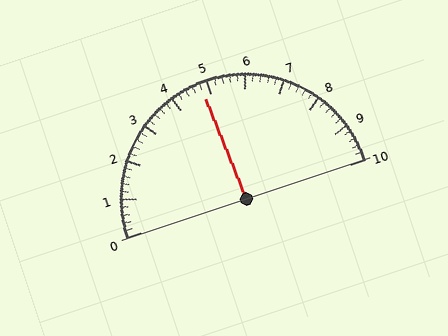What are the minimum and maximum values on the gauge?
The gauge ranges from 0 to 10.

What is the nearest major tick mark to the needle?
The nearest major tick mark is 5.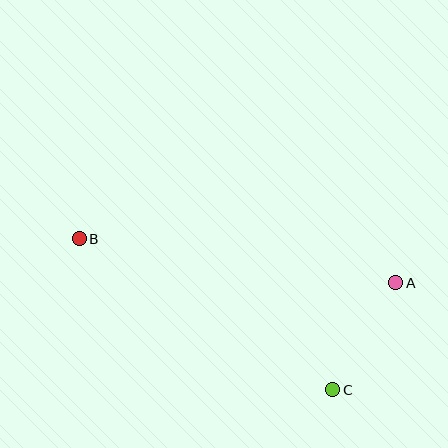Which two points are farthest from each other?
Points A and B are farthest from each other.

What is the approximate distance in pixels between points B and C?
The distance between B and C is approximately 295 pixels.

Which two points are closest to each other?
Points A and C are closest to each other.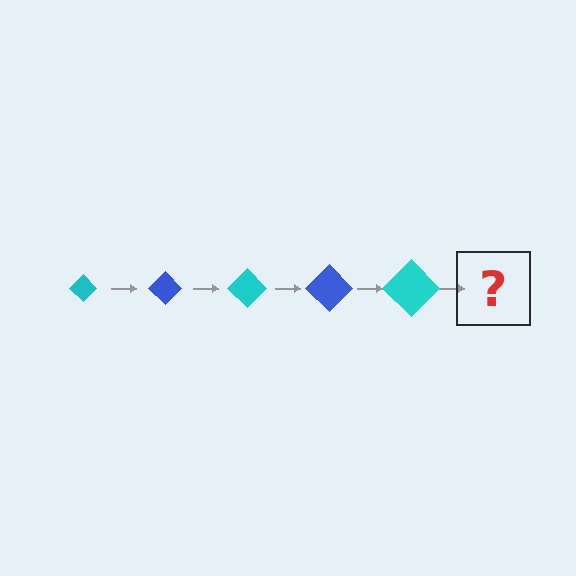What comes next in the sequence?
The next element should be a blue diamond, larger than the previous one.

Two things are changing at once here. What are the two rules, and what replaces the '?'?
The two rules are that the diamond grows larger each step and the color cycles through cyan and blue. The '?' should be a blue diamond, larger than the previous one.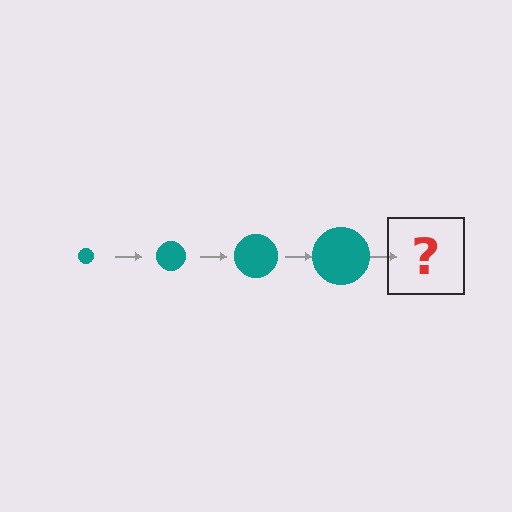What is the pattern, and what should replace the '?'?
The pattern is that the circle gets progressively larger each step. The '?' should be a teal circle, larger than the previous one.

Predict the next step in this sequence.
The next step is a teal circle, larger than the previous one.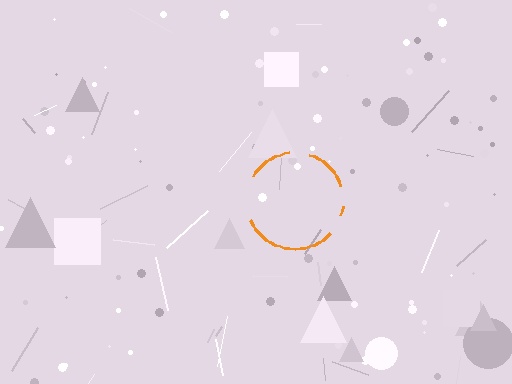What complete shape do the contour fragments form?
The contour fragments form a circle.